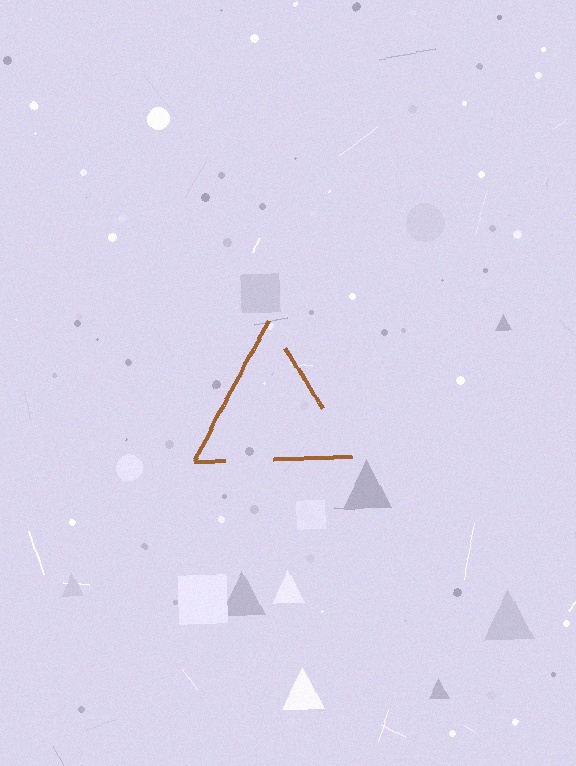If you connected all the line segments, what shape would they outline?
They would outline a triangle.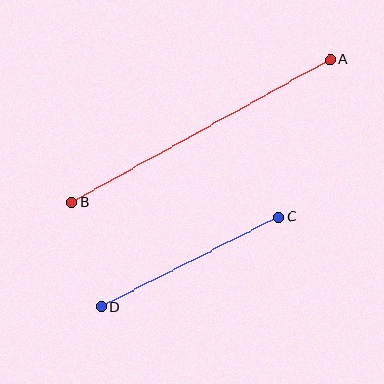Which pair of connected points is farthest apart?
Points A and B are farthest apart.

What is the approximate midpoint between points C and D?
The midpoint is at approximately (190, 262) pixels.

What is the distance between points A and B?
The distance is approximately 295 pixels.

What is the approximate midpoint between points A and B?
The midpoint is at approximately (201, 131) pixels.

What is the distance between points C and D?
The distance is approximately 199 pixels.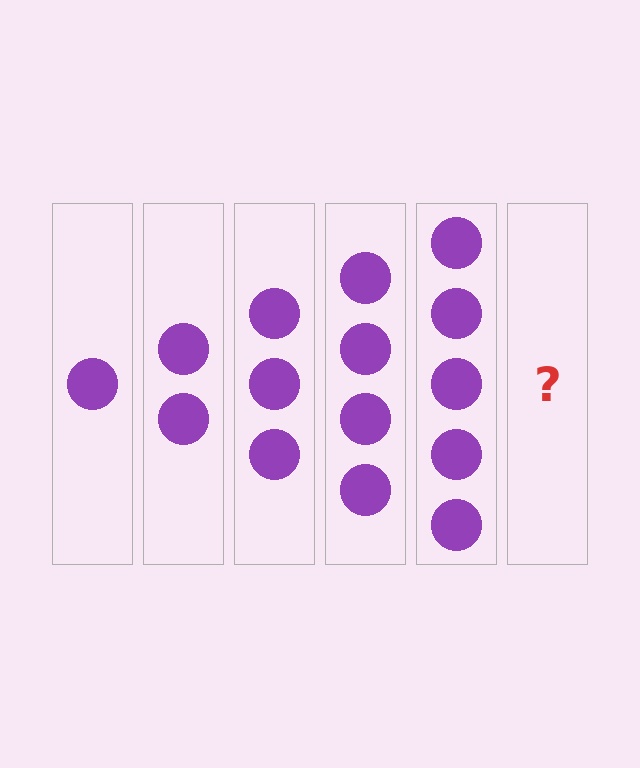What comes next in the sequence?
The next element should be 6 circles.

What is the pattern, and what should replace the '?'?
The pattern is that each step adds one more circle. The '?' should be 6 circles.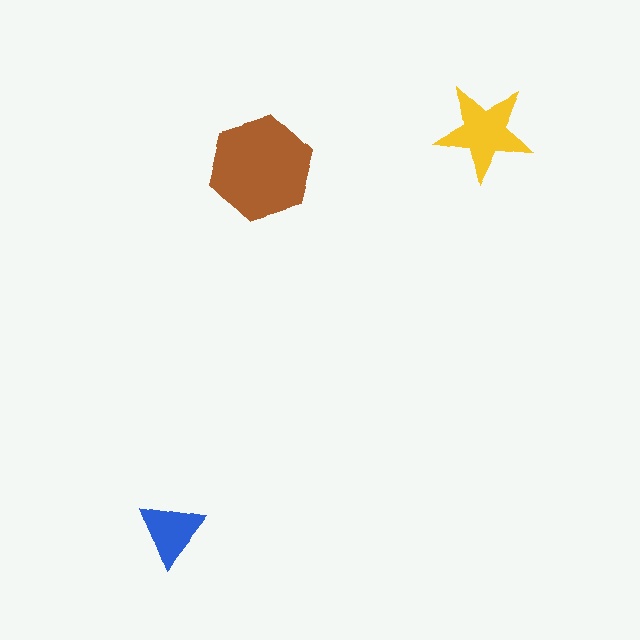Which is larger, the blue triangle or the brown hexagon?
The brown hexagon.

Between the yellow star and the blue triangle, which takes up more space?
The yellow star.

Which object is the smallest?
The blue triangle.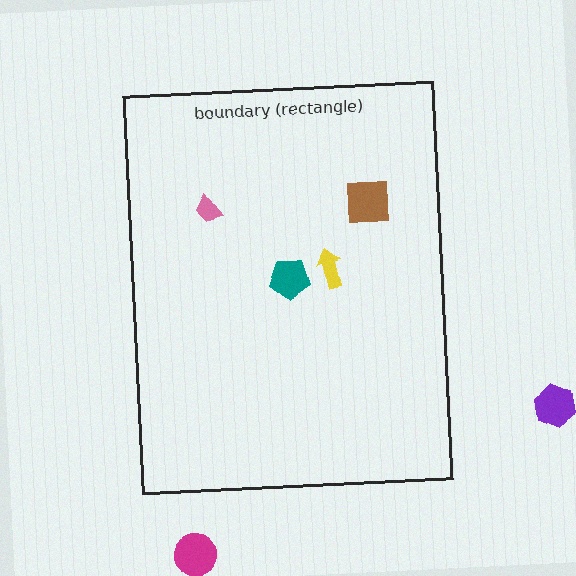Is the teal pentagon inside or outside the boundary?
Inside.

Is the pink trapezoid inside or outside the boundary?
Inside.